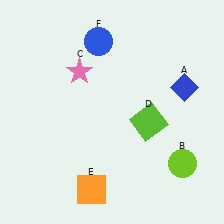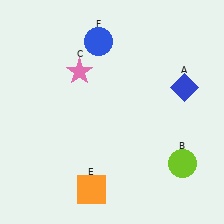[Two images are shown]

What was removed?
The lime square (D) was removed in Image 2.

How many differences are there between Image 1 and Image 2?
There is 1 difference between the two images.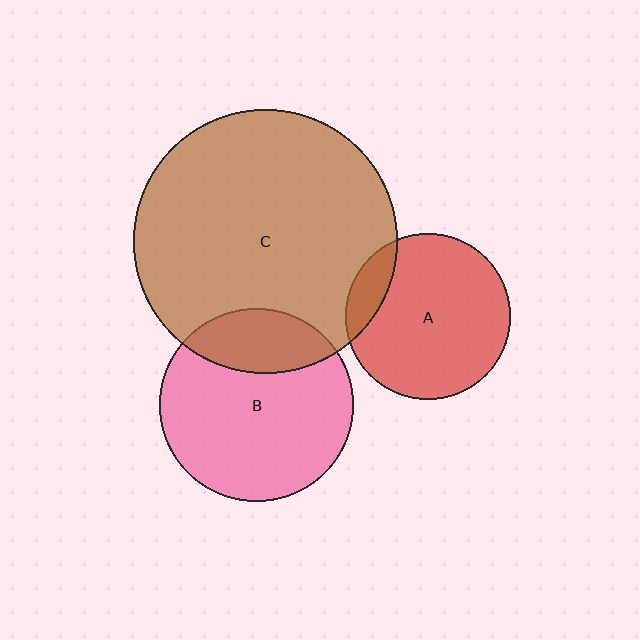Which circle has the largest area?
Circle C (brown).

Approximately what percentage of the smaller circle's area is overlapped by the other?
Approximately 25%.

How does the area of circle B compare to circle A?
Approximately 1.4 times.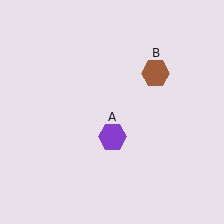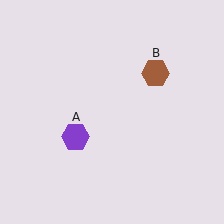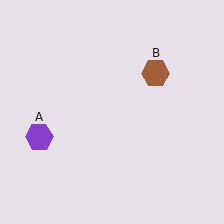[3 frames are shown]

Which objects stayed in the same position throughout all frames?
Brown hexagon (object B) remained stationary.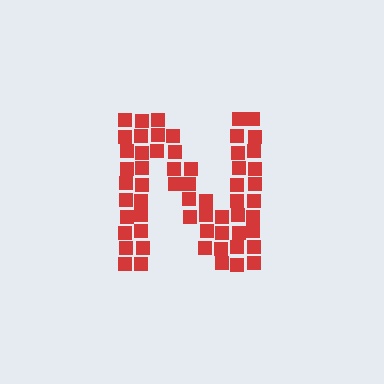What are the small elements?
The small elements are squares.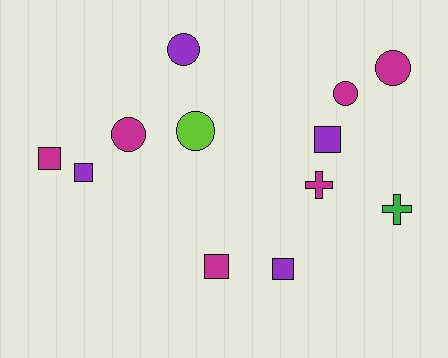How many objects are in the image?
There are 12 objects.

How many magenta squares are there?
There are 2 magenta squares.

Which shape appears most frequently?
Square, with 5 objects.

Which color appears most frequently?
Magenta, with 6 objects.